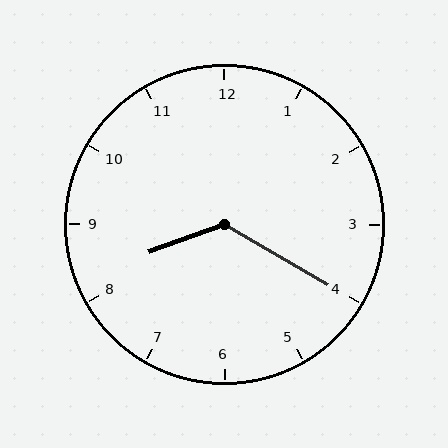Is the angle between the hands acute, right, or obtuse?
It is obtuse.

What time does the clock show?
8:20.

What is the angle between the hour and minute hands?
Approximately 130 degrees.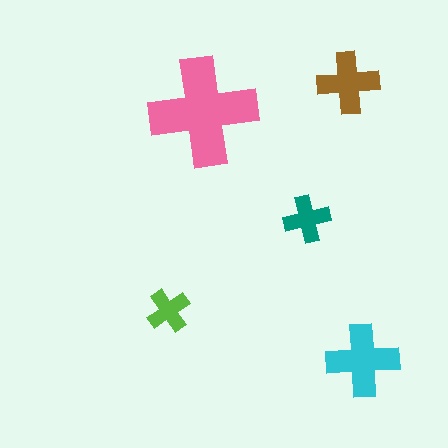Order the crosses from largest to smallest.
the pink one, the cyan one, the brown one, the teal one, the lime one.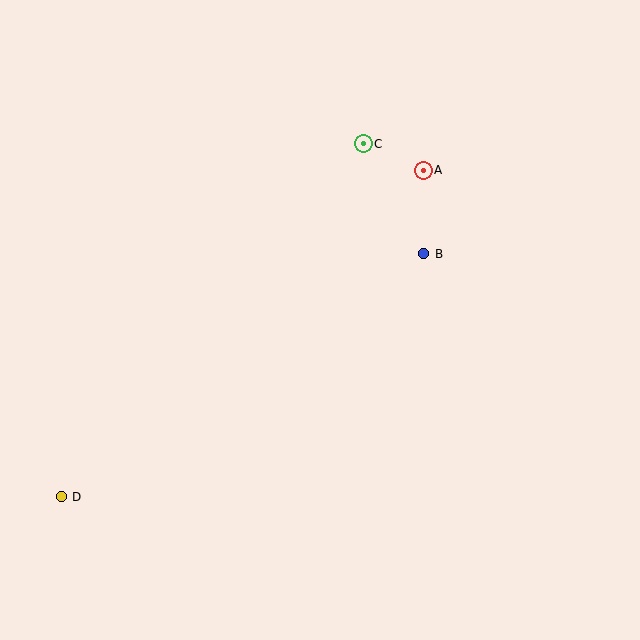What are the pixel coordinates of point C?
Point C is at (363, 144).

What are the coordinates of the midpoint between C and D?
The midpoint between C and D is at (212, 320).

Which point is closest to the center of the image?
Point B at (424, 254) is closest to the center.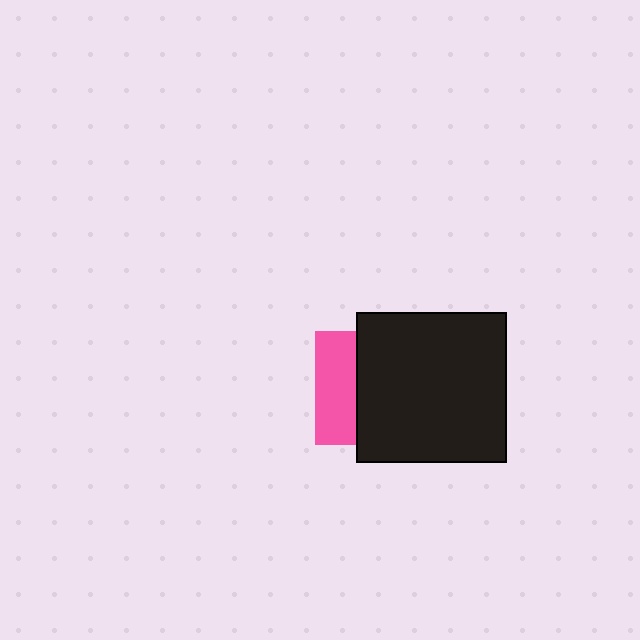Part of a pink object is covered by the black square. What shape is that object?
It is a square.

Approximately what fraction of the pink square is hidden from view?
Roughly 64% of the pink square is hidden behind the black square.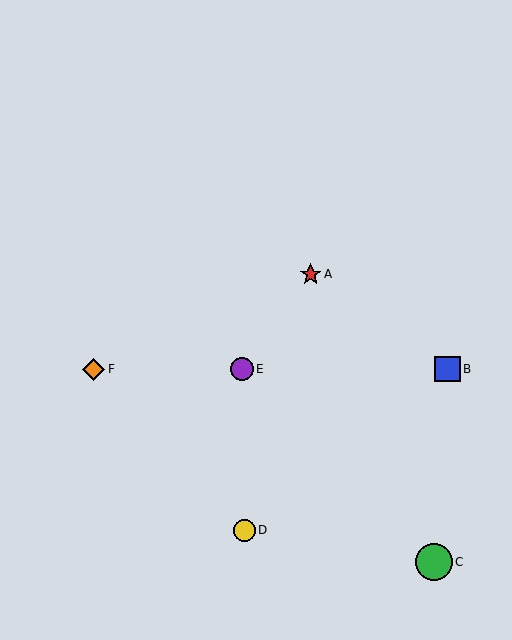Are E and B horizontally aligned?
Yes, both are at y≈369.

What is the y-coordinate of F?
Object F is at y≈369.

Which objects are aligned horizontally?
Objects B, E, F are aligned horizontally.